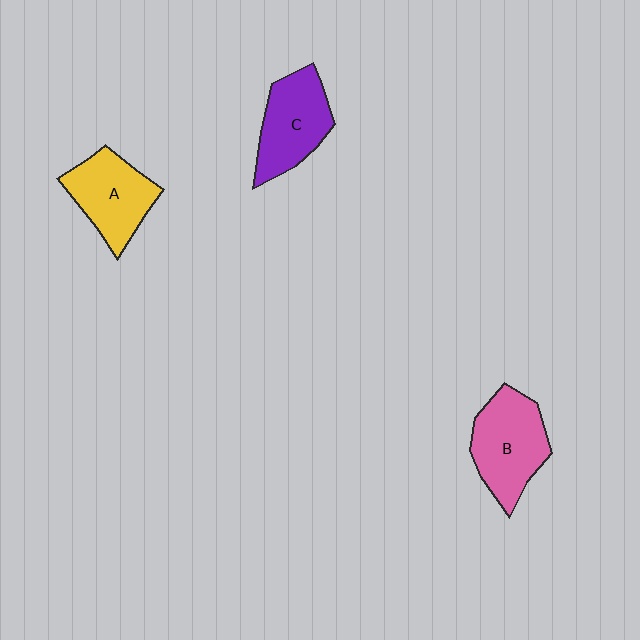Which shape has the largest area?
Shape B (pink).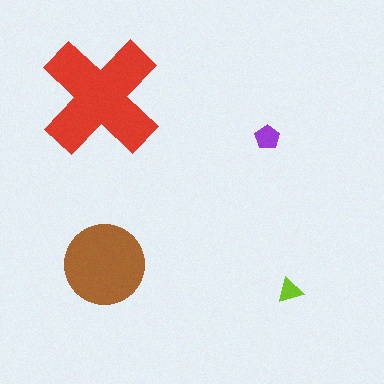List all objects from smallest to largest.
The lime triangle, the purple pentagon, the brown circle, the red cross.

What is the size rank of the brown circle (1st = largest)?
2nd.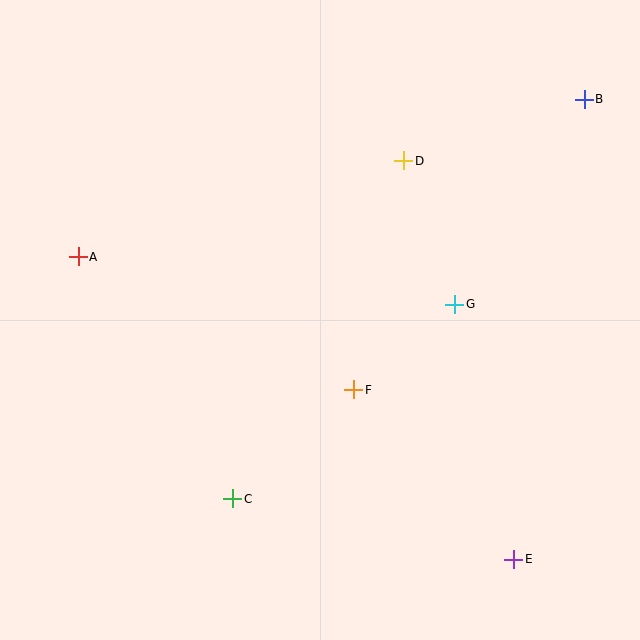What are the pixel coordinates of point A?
Point A is at (78, 257).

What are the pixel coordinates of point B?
Point B is at (584, 99).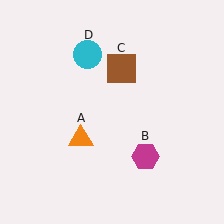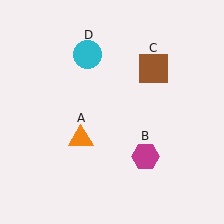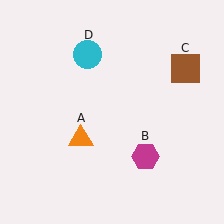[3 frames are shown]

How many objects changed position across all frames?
1 object changed position: brown square (object C).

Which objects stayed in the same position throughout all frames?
Orange triangle (object A) and magenta hexagon (object B) and cyan circle (object D) remained stationary.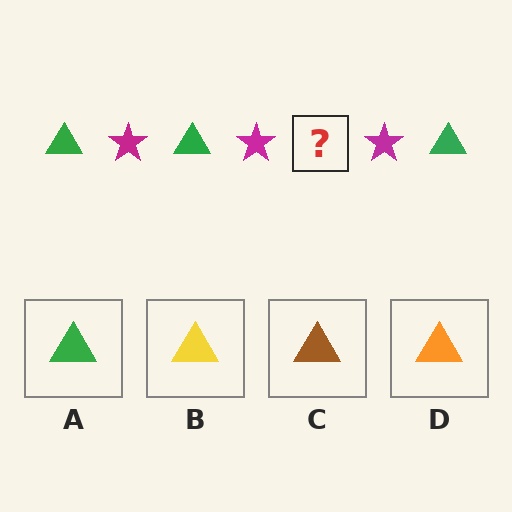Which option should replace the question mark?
Option A.